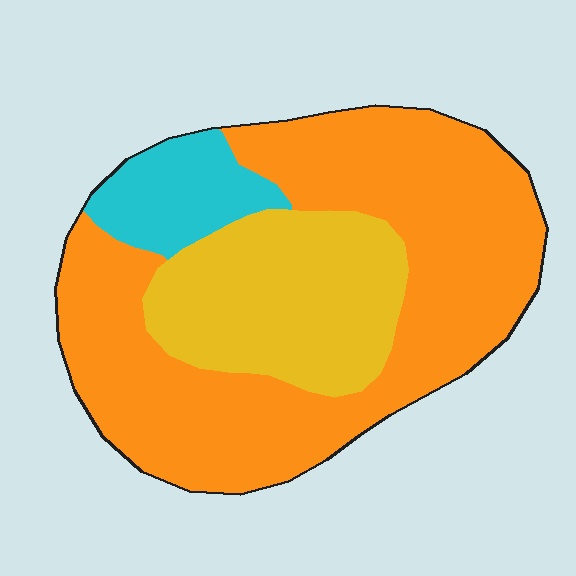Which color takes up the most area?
Orange, at roughly 60%.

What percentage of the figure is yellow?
Yellow takes up about one quarter (1/4) of the figure.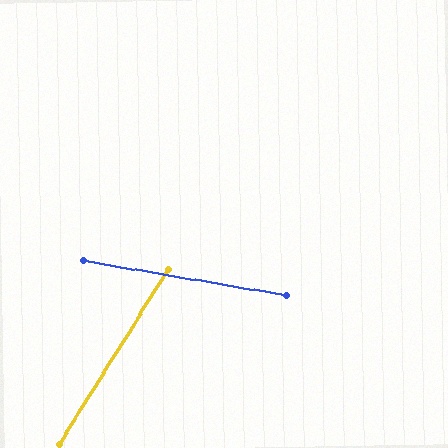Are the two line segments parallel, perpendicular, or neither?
Neither parallel nor perpendicular — they differ by about 68°.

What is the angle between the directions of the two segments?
Approximately 68 degrees.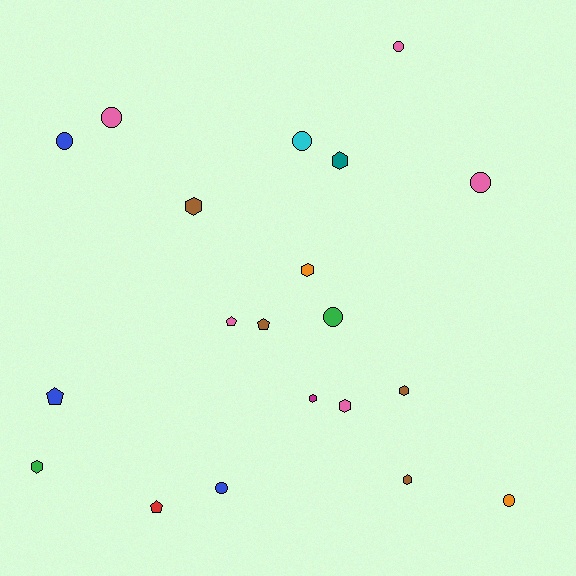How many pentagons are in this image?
There are 4 pentagons.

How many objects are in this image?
There are 20 objects.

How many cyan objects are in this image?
There is 1 cyan object.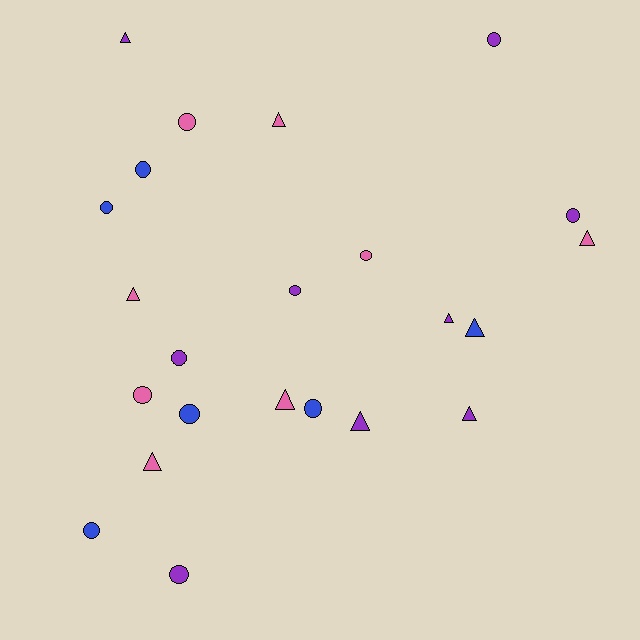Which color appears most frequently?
Purple, with 9 objects.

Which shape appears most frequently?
Circle, with 13 objects.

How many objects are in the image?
There are 23 objects.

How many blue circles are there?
There are 5 blue circles.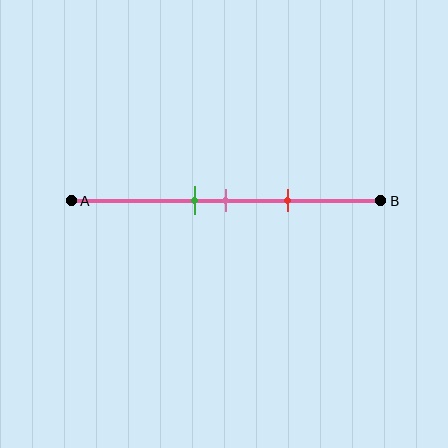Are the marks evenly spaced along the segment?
Yes, the marks are approximately evenly spaced.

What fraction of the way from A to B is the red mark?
The red mark is approximately 70% (0.7) of the way from A to B.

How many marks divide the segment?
There are 3 marks dividing the segment.